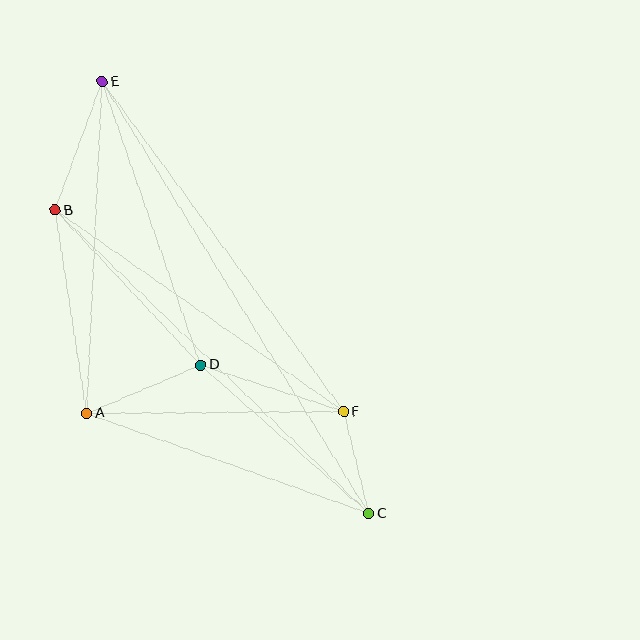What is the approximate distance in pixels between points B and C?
The distance between B and C is approximately 436 pixels.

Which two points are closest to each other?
Points C and F are closest to each other.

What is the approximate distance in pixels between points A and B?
The distance between A and B is approximately 205 pixels.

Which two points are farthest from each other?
Points C and E are farthest from each other.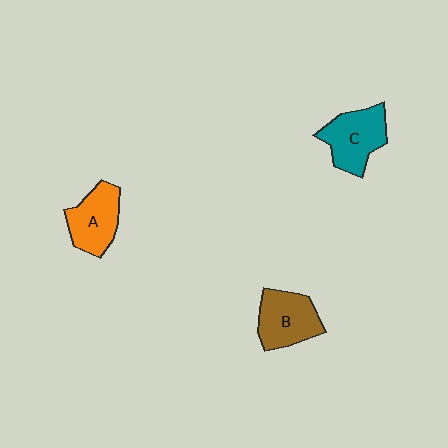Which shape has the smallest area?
Shape A (orange).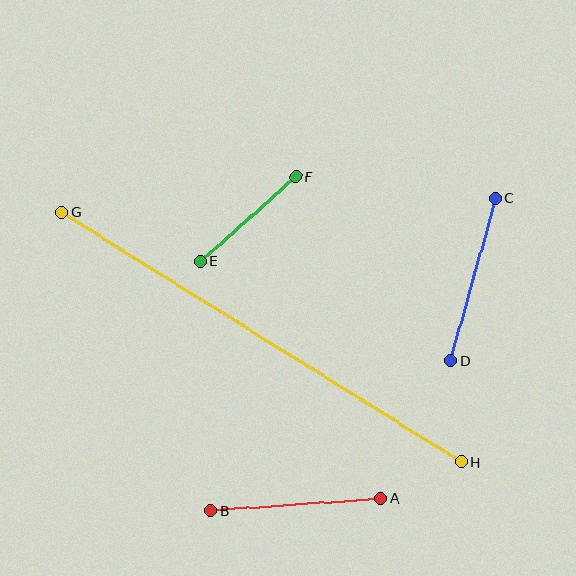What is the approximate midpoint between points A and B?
The midpoint is at approximately (296, 505) pixels.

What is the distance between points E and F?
The distance is approximately 127 pixels.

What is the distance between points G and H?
The distance is approximately 471 pixels.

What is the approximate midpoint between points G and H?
The midpoint is at approximately (261, 337) pixels.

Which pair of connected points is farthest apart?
Points G and H are farthest apart.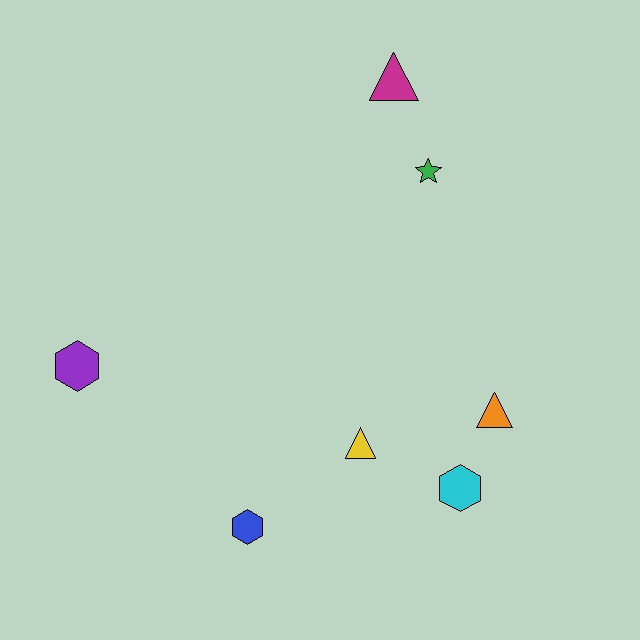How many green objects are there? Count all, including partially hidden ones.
There is 1 green object.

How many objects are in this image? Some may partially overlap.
There are 7 objects.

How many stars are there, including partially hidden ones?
There is 1 star.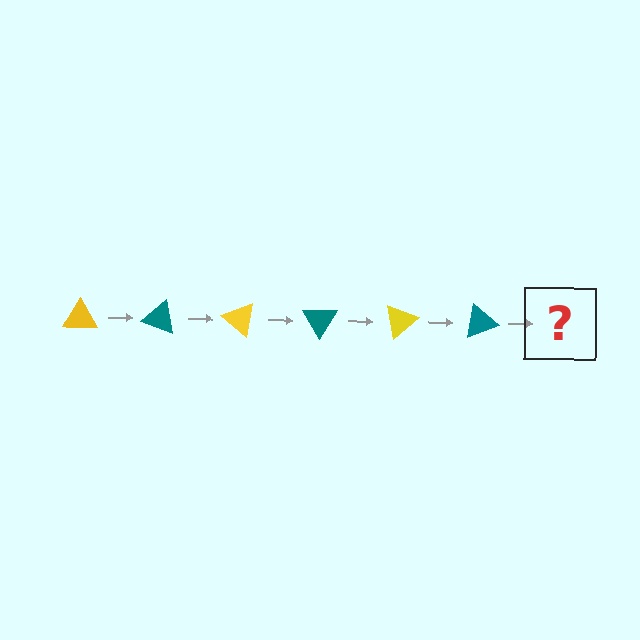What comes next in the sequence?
The next element should be a yellow triangle, rotated 120 degrees from the start.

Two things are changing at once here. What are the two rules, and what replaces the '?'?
The two rules are that it rotates 20 degrees each step and the color cycles through yellow and teal. The '?' should be a yellow triangle, rotated 120 degrees from the start.